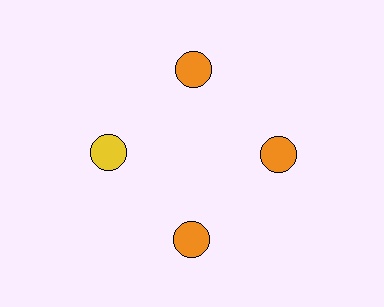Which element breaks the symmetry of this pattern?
The yellow circle at roughly the 9 o'clock position breaks the symmetry. All other shapes are orange circles.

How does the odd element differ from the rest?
It has a different color: yellow instead of orange.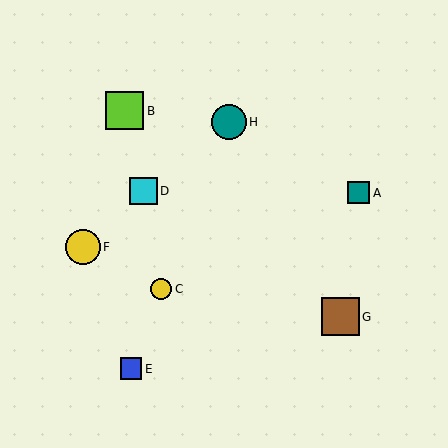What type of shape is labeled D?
Shape D is a cyan square.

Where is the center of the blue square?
The center of the blue square is at (131, 369).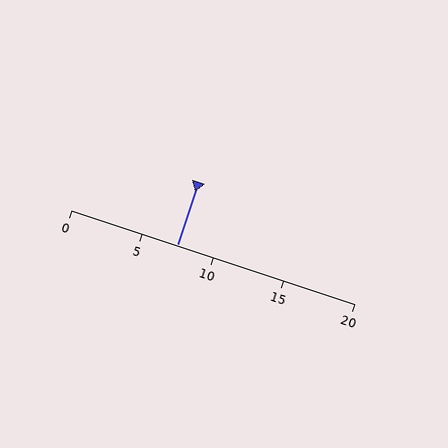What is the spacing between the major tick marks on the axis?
The major ticks are spaced 5 apart.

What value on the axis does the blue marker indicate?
The marker indicates approximately 7.5.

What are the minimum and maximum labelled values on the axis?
The axis runs from 0 to 20.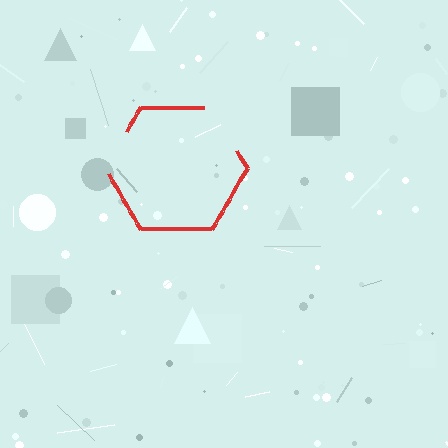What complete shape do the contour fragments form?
The contour fragments form a hexagon.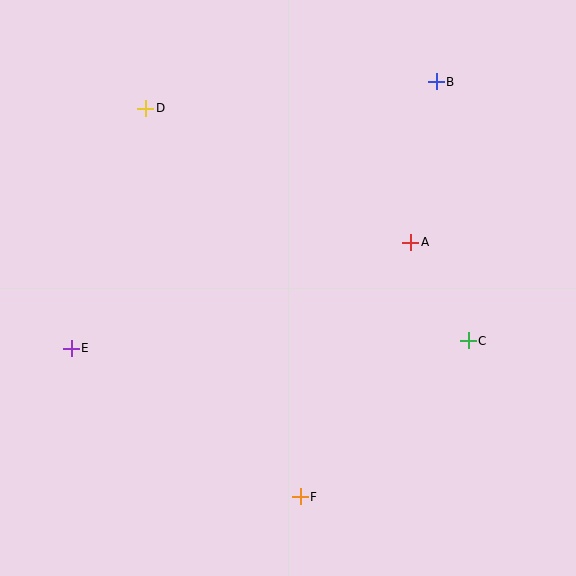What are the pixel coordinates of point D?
Point D is at (146, 108).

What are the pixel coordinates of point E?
Point E is at (71, 348).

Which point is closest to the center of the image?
Point A at (411, 242) is closest to the center.